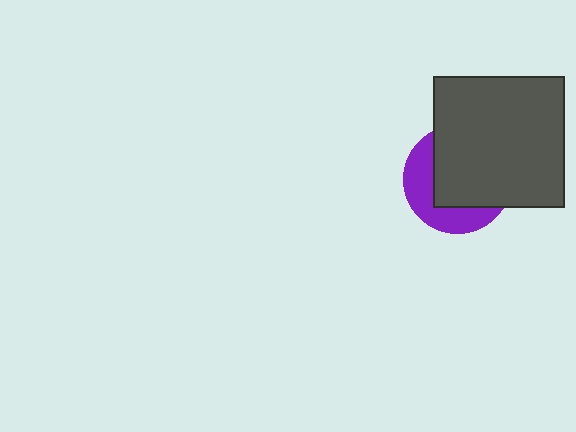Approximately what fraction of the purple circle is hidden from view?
Roughly 61% of the purple circle is hidden behind the dark gray square.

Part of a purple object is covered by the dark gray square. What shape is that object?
It is a circle.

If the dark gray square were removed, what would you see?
You would see the complete purple circle.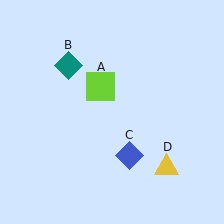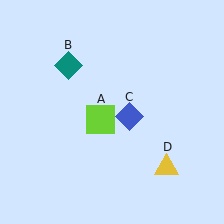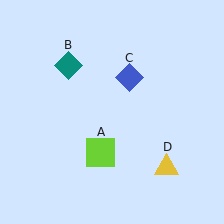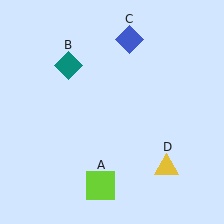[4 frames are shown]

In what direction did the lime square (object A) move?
The lime square (object A) moved down.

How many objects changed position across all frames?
2 objects changed position: lime square (object A), blue diamond (object C).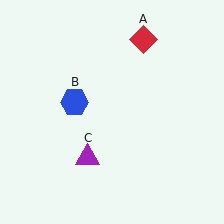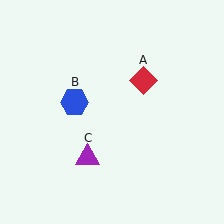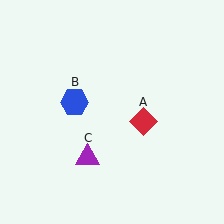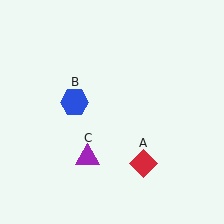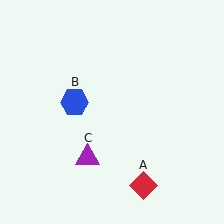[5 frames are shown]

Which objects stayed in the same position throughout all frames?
Blue hexagon (object B) and purple triangle (object C) remained stationary.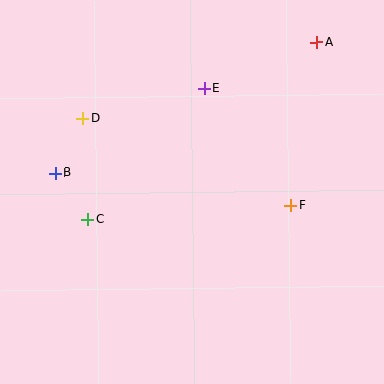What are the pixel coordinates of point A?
Point A is at (317, 42).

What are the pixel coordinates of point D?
Point D is at (83, 119).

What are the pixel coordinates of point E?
Point E is at (204, 88).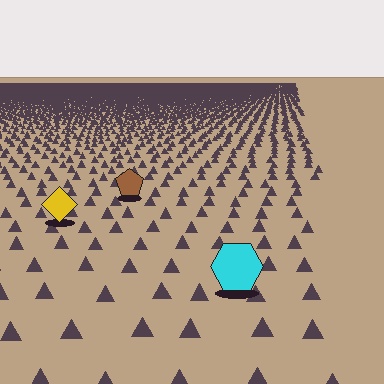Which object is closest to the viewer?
The cyan hexagon is closest. The texture marks near it are larger and more spread out.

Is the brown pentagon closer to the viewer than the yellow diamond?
No. The yellow diamond is closer — you can tell from the texture gradient: the ground texture is coarser near it.